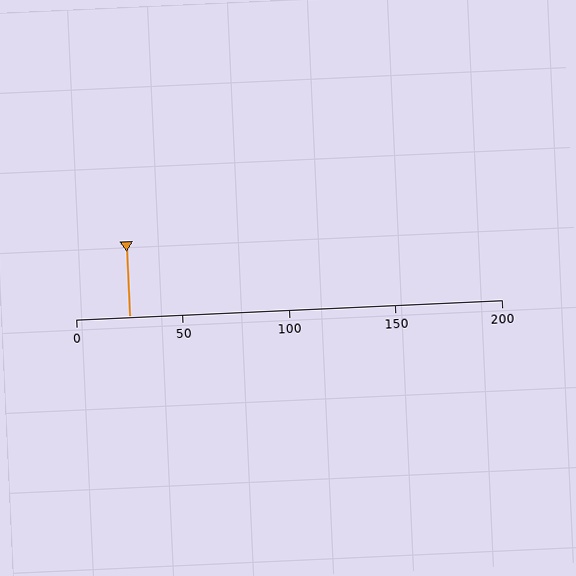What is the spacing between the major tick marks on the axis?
The major ticks are spaced 50 apart.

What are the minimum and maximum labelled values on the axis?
The axis runs from 0 to 200.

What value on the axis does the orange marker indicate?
The marker indicates approximately 25.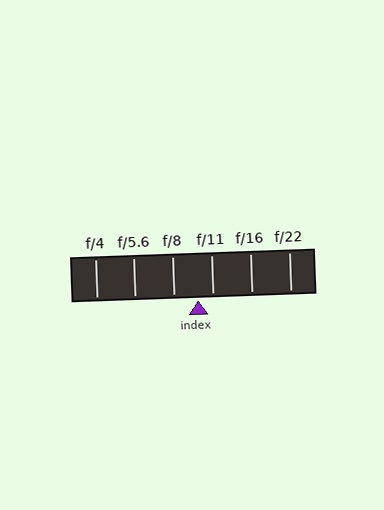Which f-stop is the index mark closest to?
The index mark is closest to f/11.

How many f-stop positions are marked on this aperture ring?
There are 6 f-stop positions marked.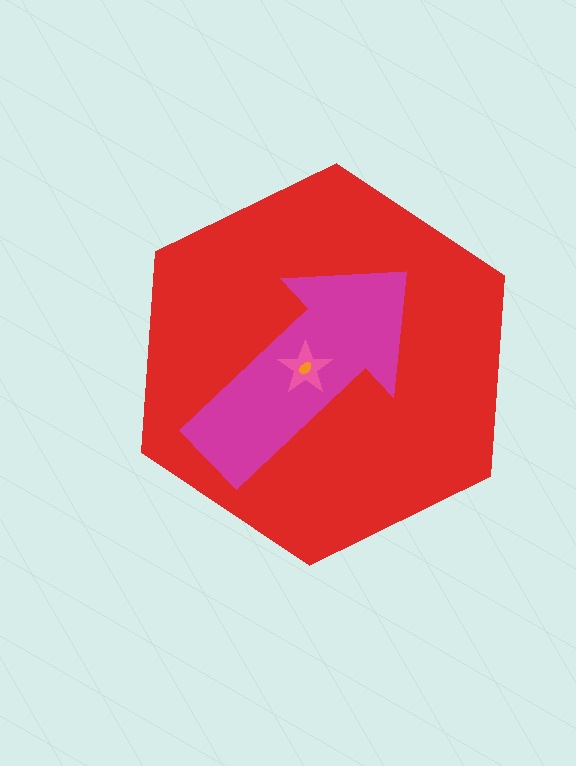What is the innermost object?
The orange ellipse.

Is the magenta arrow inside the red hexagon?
Yes.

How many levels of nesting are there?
4.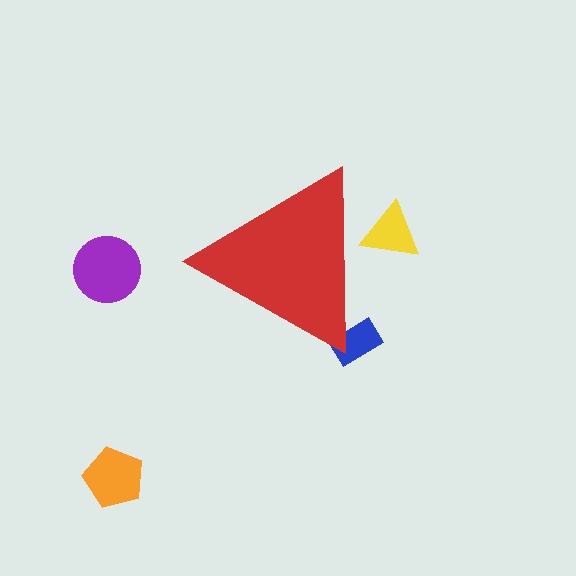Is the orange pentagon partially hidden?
No, the orange pentagon is fully visible.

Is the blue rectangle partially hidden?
Yes, the blue rectangle is partially hidden behind the red triangle.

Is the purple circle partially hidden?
No, the purple circle is fully visible.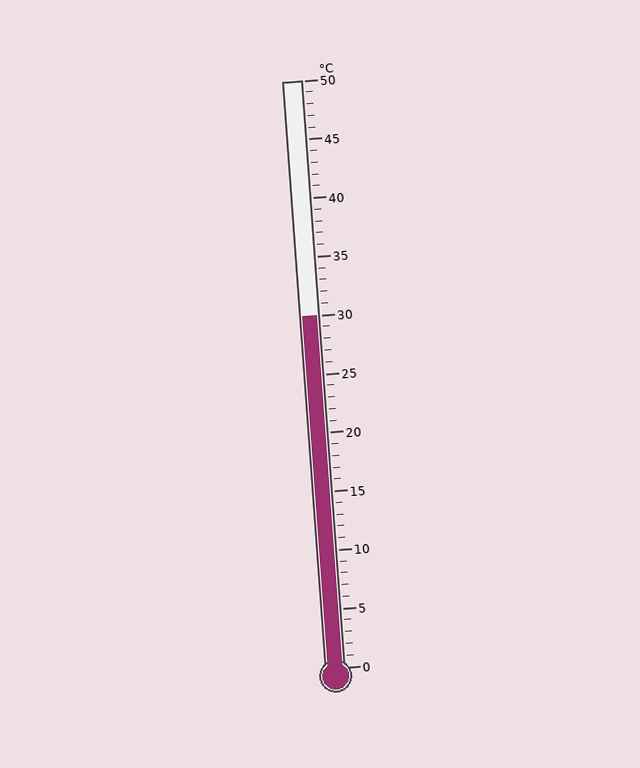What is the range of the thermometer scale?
The thermometer scale ranges from 0°C to 50°C.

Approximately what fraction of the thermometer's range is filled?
The thermometer is filled to approximately 60% of its range.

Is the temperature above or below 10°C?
The temperature is above 10°C.